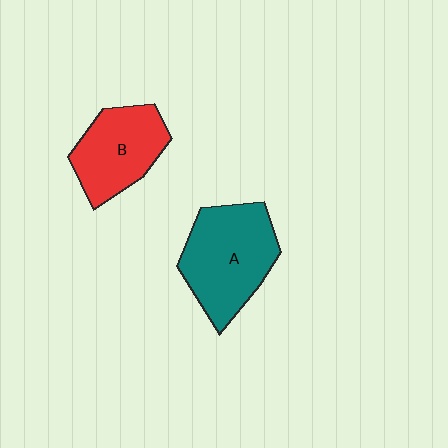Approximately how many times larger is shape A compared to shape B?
Approximately 1.3 times.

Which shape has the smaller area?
Shape B (red).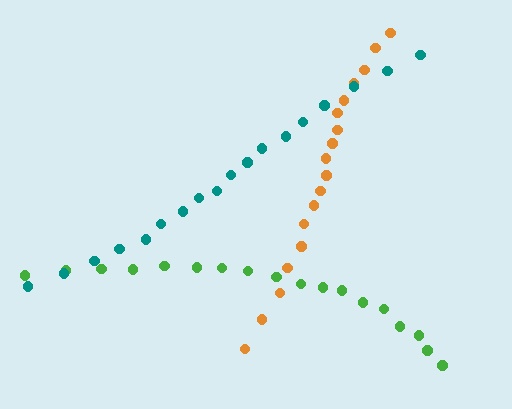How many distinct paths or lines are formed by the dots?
There are 3 distinct paths.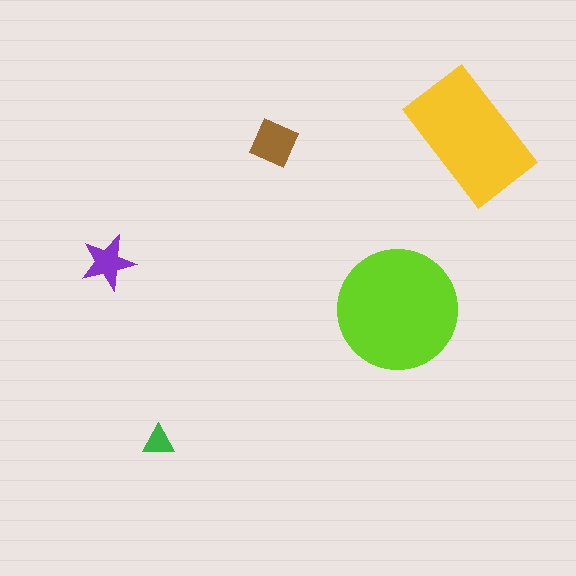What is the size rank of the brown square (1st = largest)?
3rd.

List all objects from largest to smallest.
The lime circle, the yellow rectangle, the brown square, the purple star, the green triangle.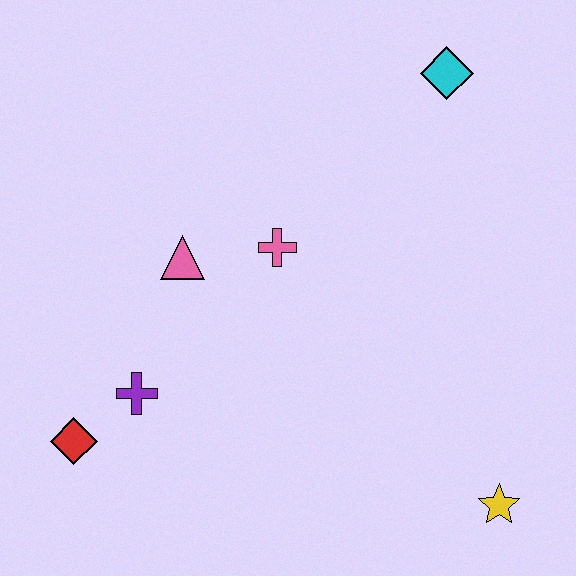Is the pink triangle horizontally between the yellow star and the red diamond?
Yes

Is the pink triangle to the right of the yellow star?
No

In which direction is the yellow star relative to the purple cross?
The yellow star is to the right of the purple cross.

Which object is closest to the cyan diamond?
The pink cross is closest to the cyan diamond.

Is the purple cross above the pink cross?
No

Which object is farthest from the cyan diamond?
The red diamond is farthest from the cyan diamond.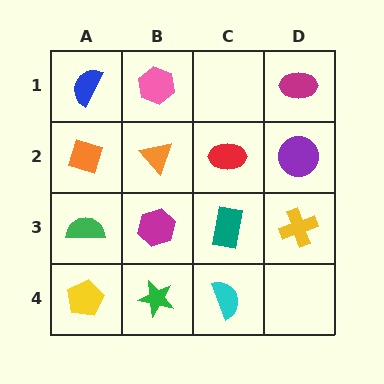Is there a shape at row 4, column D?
No, that cell is empty.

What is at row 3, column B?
A magenta hexagon.